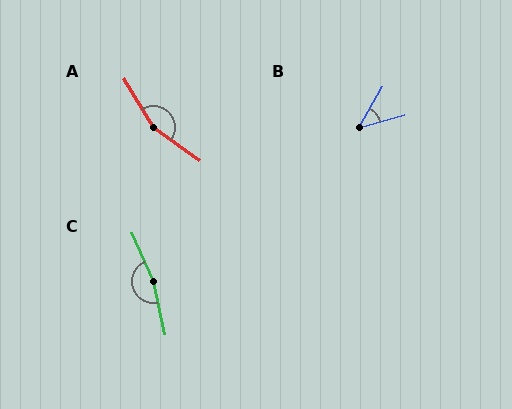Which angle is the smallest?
B, at approximately 45 degrees.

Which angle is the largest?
C, at approximately 169 degrees.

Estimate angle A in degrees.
Approximately 156 degrees.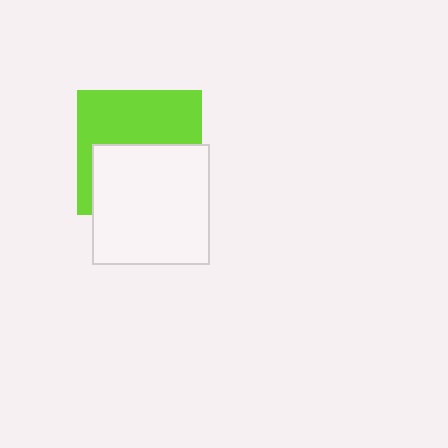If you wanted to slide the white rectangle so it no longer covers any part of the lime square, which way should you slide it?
Slide it down — that is the most direct way to separate the two shapes.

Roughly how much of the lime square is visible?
About half of it is visible (roughly 49%).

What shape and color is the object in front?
The object in front is a white rectangle.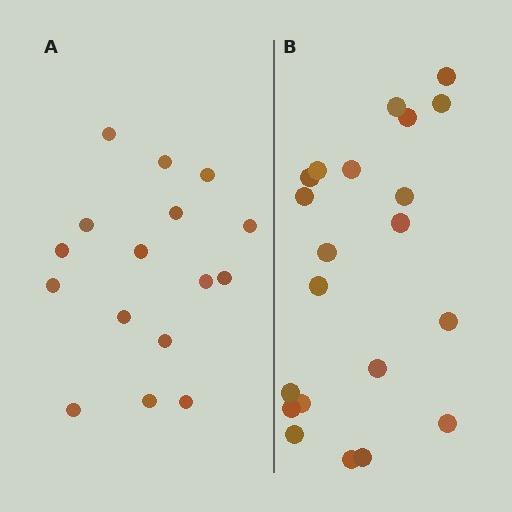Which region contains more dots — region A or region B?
Region B (the right region) has more dots.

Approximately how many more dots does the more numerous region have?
Region B has about 5 more dots than region A.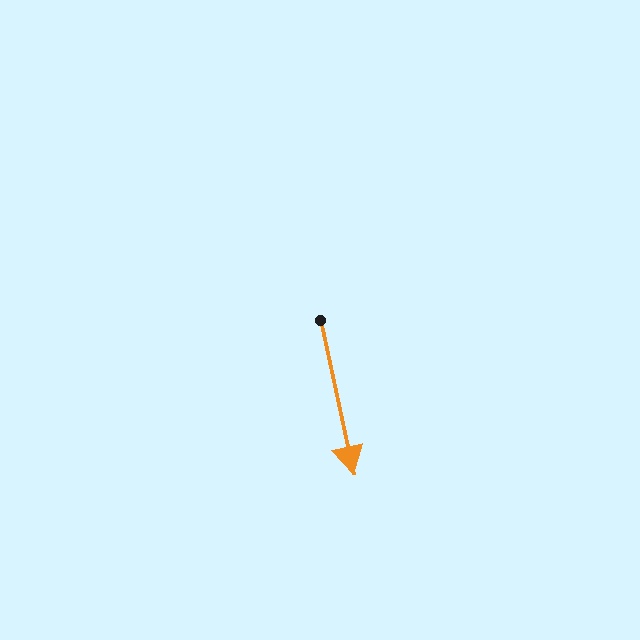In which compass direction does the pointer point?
South.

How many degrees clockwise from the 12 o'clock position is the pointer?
Approximately 168 degrees.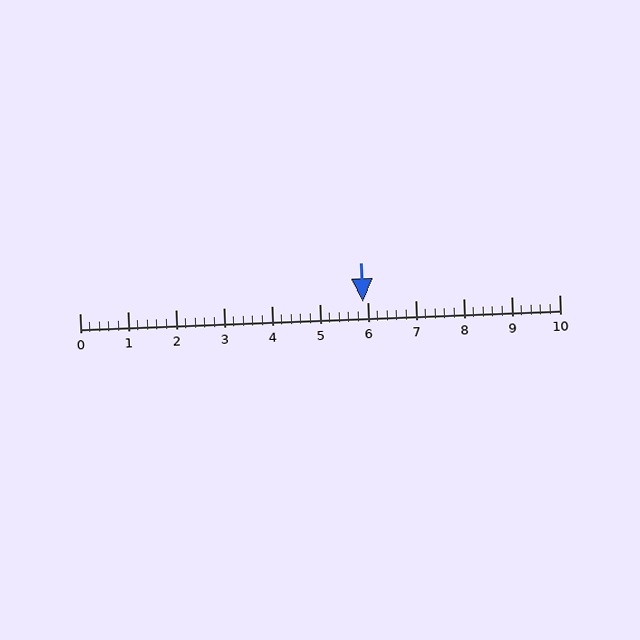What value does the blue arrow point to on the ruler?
The blue arrow points to approximately 5.9.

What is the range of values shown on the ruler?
The ruler shows values from 0 to 10.